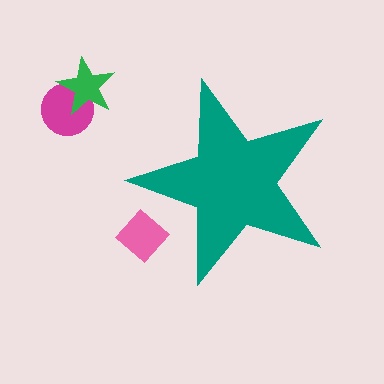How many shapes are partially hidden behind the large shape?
1 shape is partially hidden.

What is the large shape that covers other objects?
A teal star.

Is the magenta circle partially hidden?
No, the magenta circle is fully visible.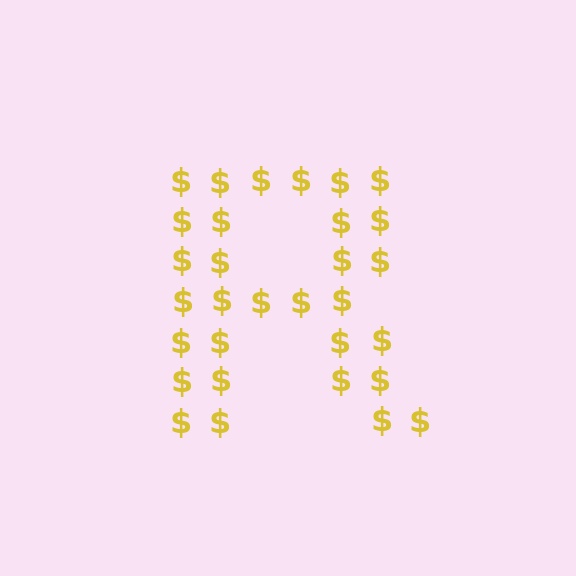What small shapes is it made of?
It is made of small dollar signs.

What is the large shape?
The large shape is the letter R.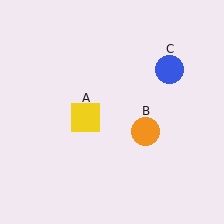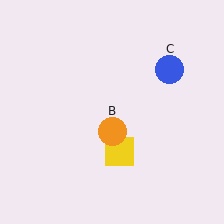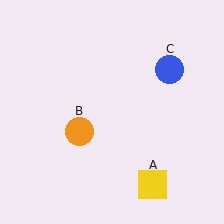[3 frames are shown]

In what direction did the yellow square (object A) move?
The yellow square (object A) moved down and to the right.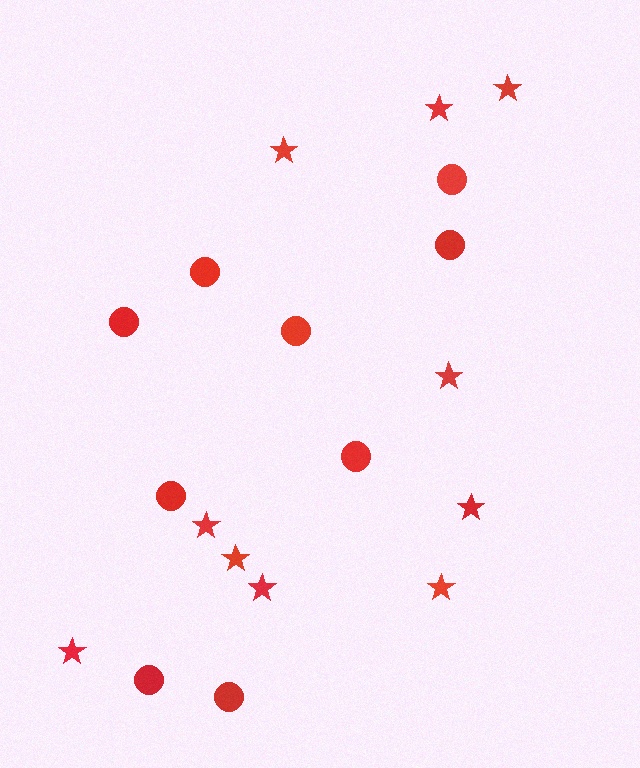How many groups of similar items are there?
There are 2 groups: one group of stars (10) and one group of circles (9).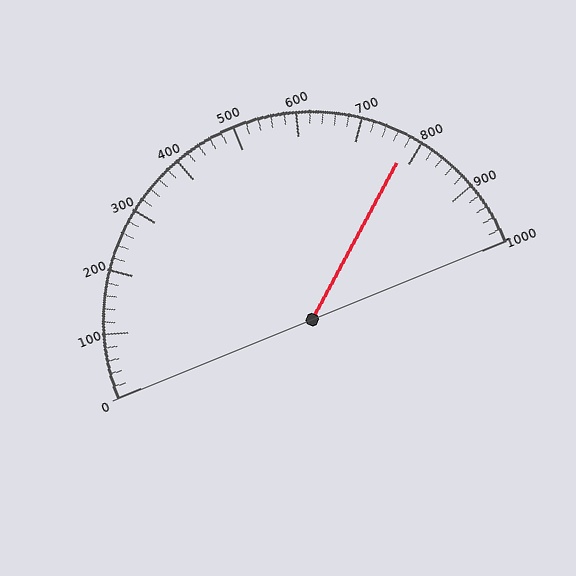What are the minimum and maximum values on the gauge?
The gauge ranges from 0 to 1000.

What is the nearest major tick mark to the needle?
The nearest major tick mark is 800.